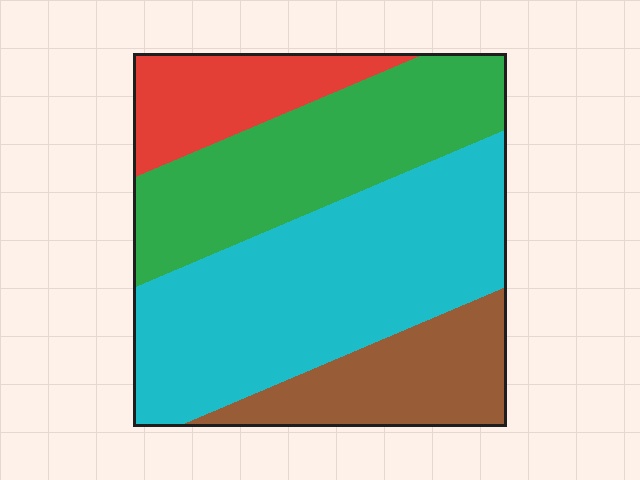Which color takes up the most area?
Cyan, at roughly 40%.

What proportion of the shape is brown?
Brown covers around 15% of the shape.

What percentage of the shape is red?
Red covers roughly 15% of the shape.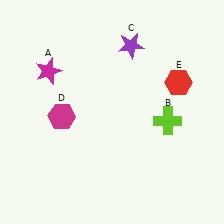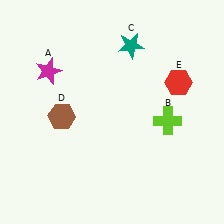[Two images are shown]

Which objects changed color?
C changed from purple to teal. D changed from magenta to brown.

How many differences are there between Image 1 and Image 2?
There are 2 differences between the two images.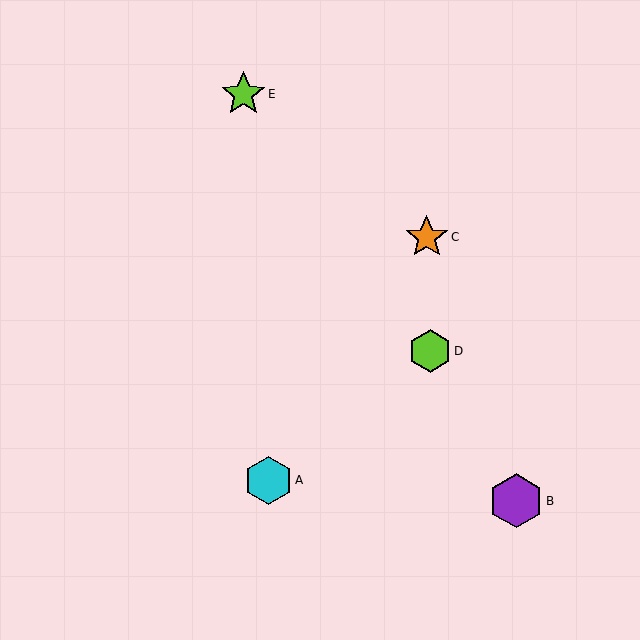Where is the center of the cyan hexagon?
The center of the cyan hexagon is at (268, 480).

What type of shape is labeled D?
Shape D is a lime hexagon.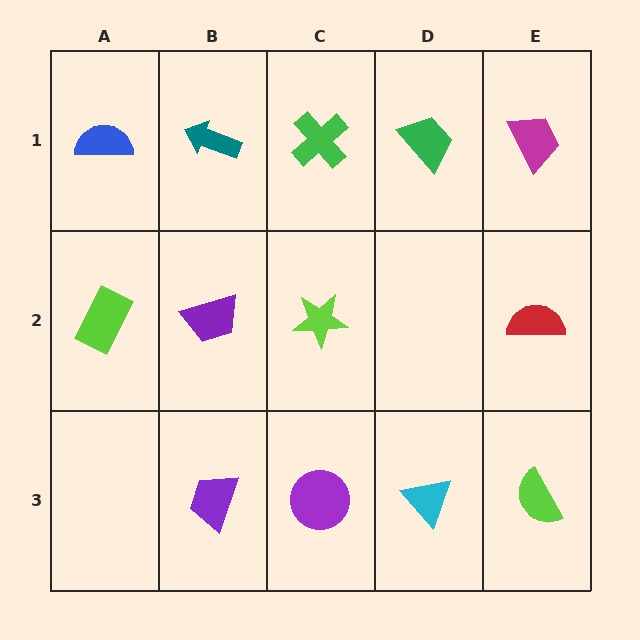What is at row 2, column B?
A purple trapezoid.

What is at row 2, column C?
A lime star.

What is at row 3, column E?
A lime semicircle.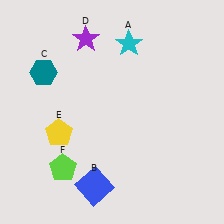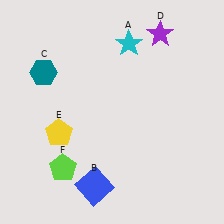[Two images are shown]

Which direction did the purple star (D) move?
The purple star (D) moved right.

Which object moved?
The purple star (D) moved right.